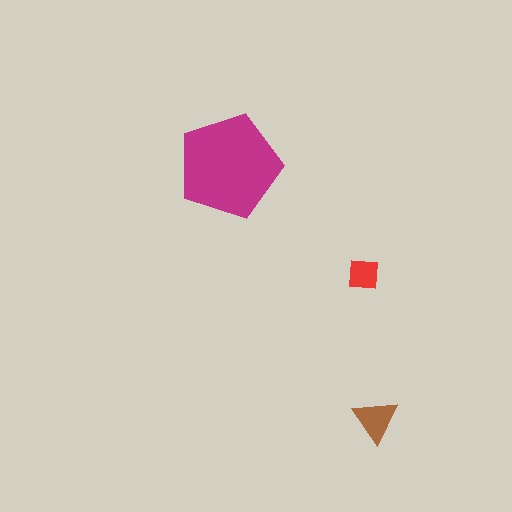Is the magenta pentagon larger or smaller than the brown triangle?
Larger.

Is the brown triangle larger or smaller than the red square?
Larger.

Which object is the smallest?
The red square.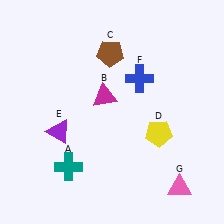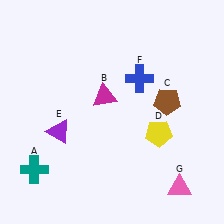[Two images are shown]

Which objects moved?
The objects that moved are: the teal cross (A), the brown pentagon (C).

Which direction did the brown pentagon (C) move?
The brown pentagon (C) moved right.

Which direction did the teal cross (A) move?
The teal cross (A) moved left.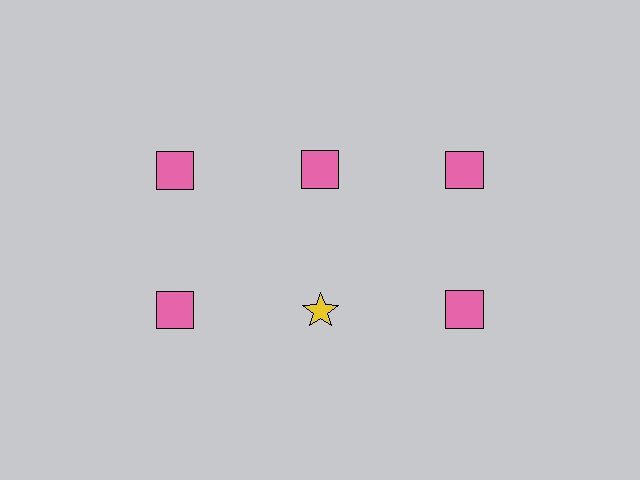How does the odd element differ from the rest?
It differs in both color (yellow instead of pink) and shape (star instead of square).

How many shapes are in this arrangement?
There are 6 shapes arranged in a grid pattern.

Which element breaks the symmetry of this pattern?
The yellow star in the second row, second from left column breaks the symmetry. All other shapes are pink squares.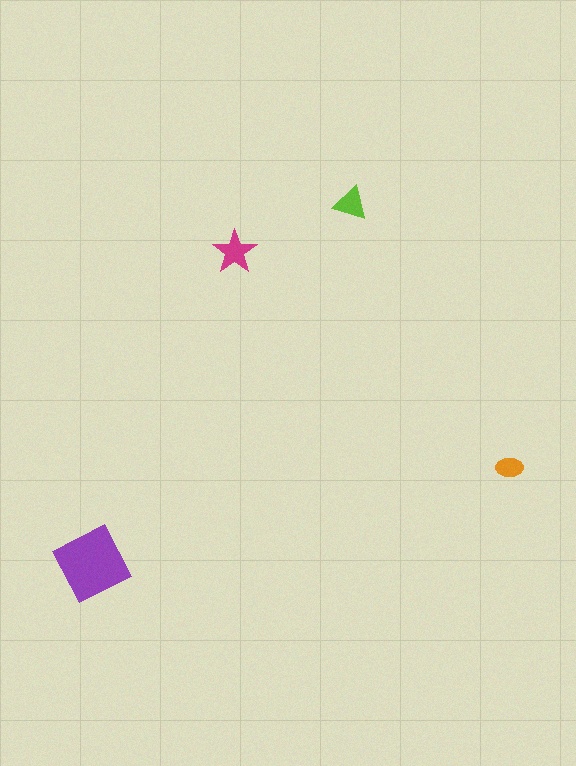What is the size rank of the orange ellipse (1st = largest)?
4th.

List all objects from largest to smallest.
The purple square, the magenta star, the lime triangle, the orange ellipse.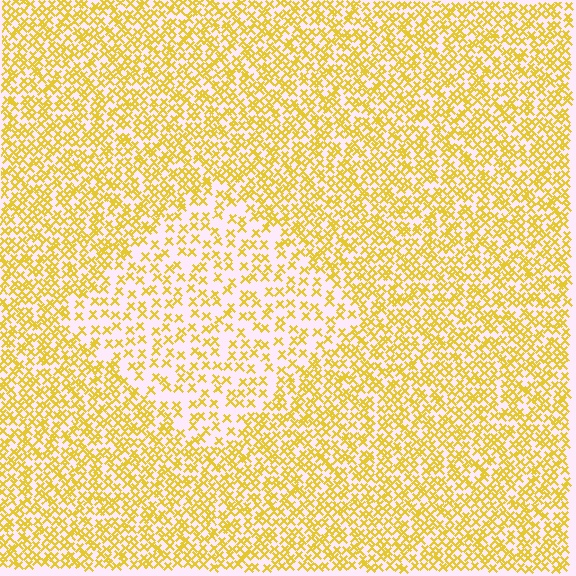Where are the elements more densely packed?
The elements are more densely packed outside the diamond boundary.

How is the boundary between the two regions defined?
The boundary is defined by a change in element density (approximately 2.0x ratio). All elements are the same color, size, and shape.